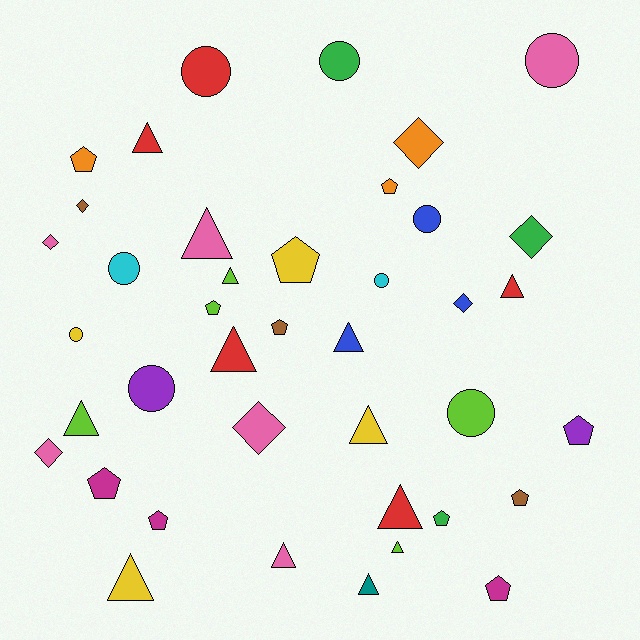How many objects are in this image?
There are 40 objects.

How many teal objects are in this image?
There is 1 teal object.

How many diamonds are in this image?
There are 7 diamonds.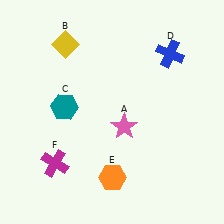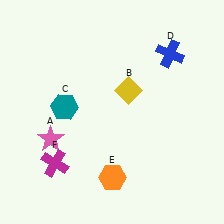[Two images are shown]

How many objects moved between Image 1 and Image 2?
2 objects moved between the two images.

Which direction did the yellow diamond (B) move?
The yellow diamond (B) moved right.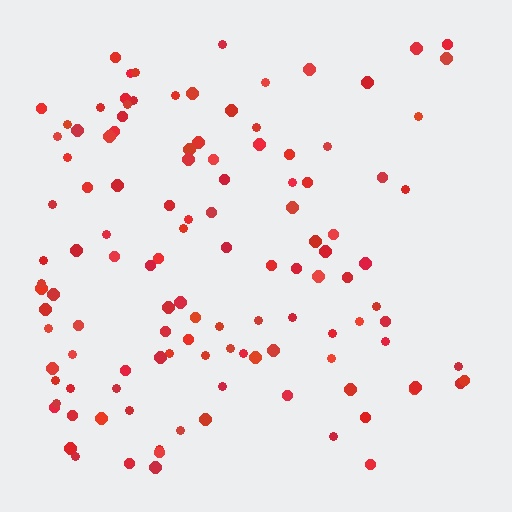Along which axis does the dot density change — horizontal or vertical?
Horizontal.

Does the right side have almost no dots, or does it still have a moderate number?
Still a moderate number, just noticeably fewer than the left.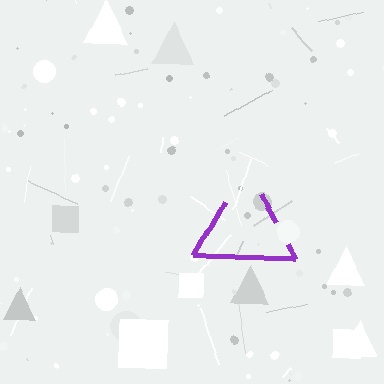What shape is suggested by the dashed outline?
The dashed outline suggests a triangle.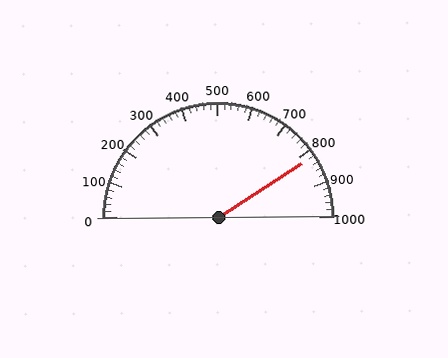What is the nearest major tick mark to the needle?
The nearest major tick mark is 800.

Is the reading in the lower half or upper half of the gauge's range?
The reading is in the upper half of the range (0 to 1000).